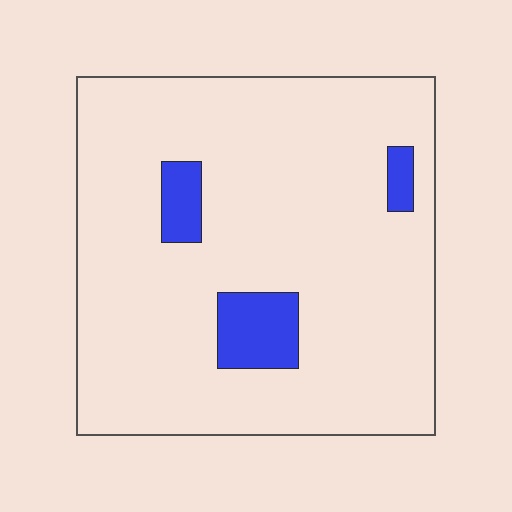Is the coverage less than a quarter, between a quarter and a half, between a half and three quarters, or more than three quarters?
Less than a quarter.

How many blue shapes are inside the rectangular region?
3.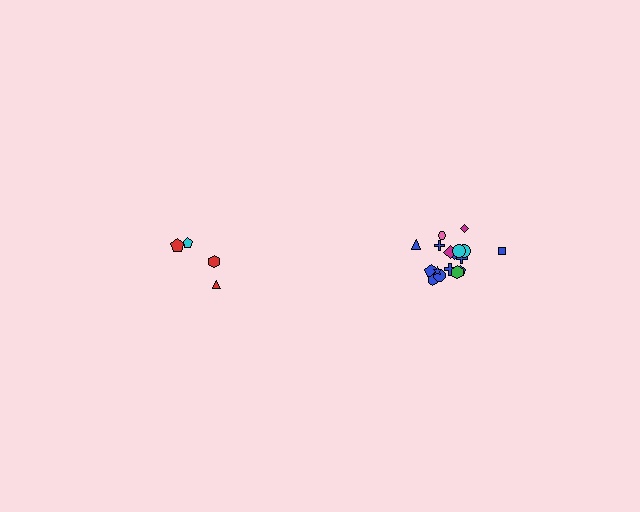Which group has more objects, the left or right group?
The right group.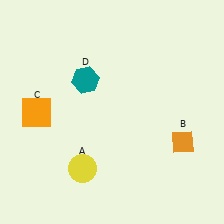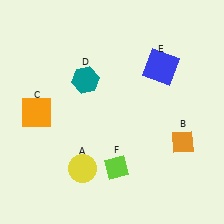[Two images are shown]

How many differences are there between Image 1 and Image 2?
There are 2 differences between the two images.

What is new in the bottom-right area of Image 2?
A lime diamond (F) was added in the bottom-right area of Image 2.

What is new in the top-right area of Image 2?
A blue square (E) was added in the top-right area of Image 2.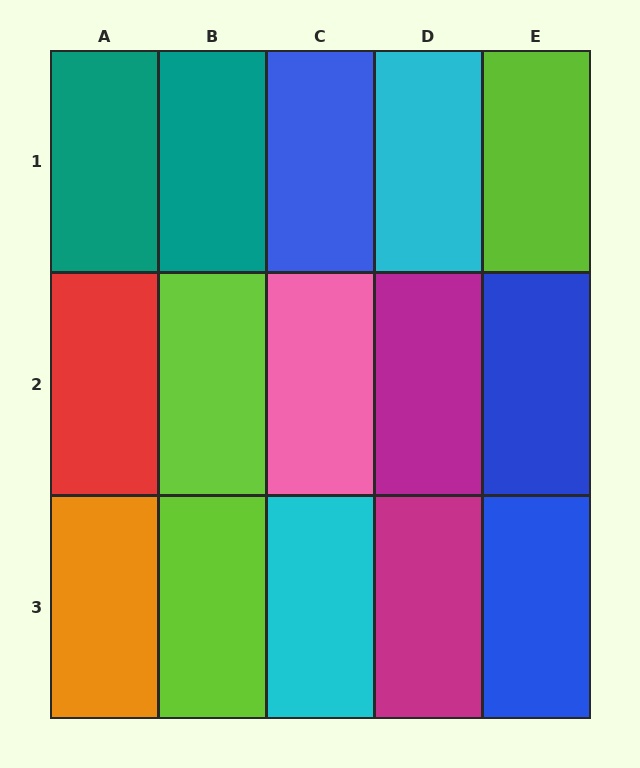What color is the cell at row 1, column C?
Blue.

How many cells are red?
1 cell is red.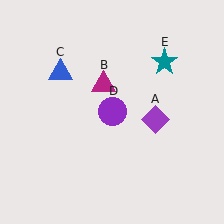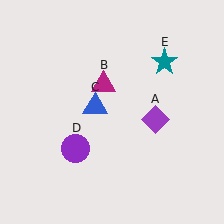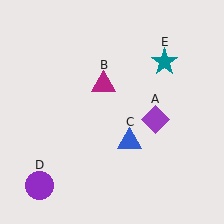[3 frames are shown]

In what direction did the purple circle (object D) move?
The purple circle (object D) moved down and to the left.